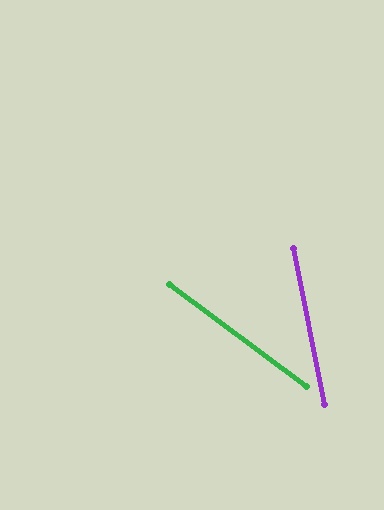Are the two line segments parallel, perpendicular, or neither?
Neither parallel nor perpendicular — they differ by about 42°.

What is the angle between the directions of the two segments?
Approximately 42 degrees.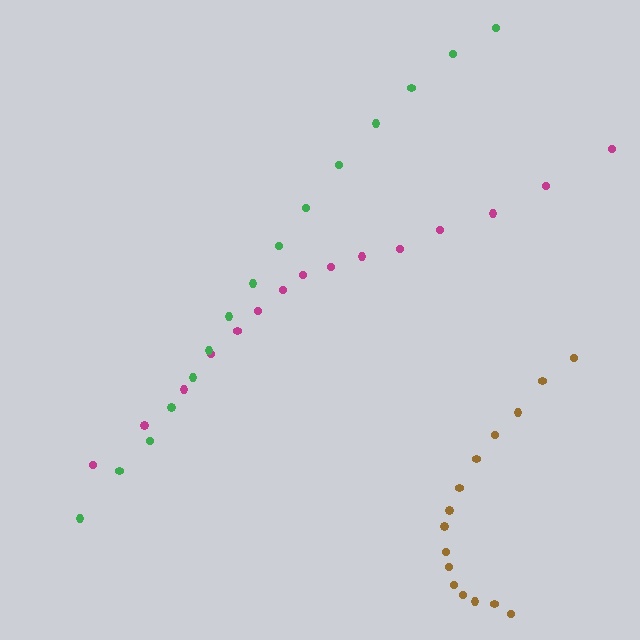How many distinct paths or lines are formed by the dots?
There are 3 distinct paths.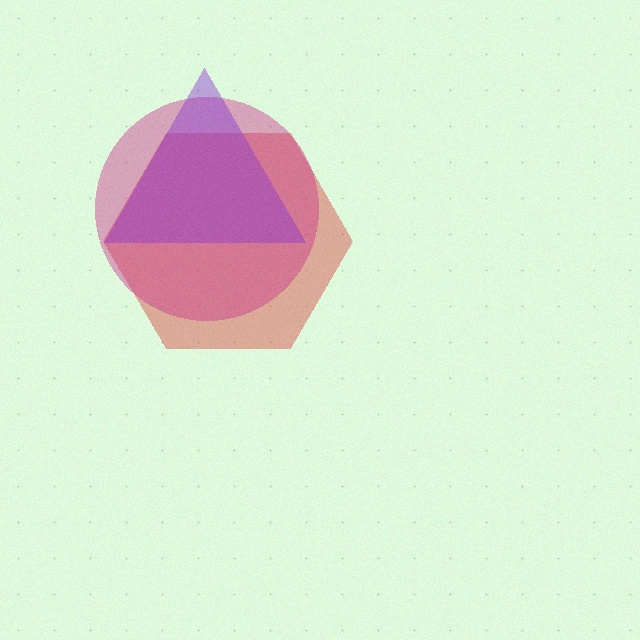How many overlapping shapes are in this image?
There are 3 overlapping shapes in the image.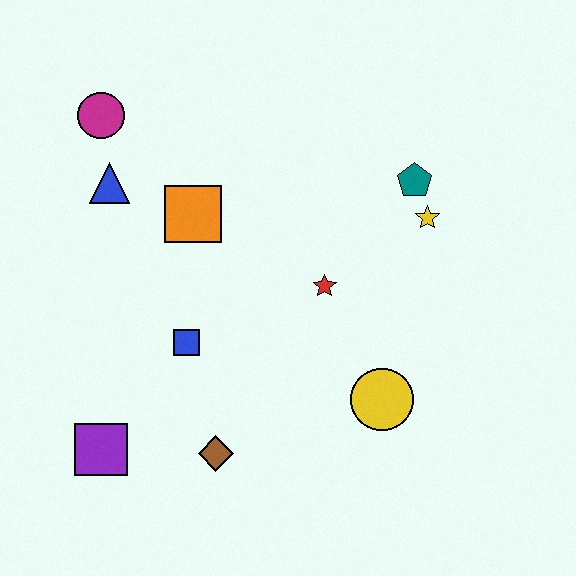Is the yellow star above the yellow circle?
Yes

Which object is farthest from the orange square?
The yellow circle is farthest from the orange square.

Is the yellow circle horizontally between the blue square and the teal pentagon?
Yes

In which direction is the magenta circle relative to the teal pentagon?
The magenta circle is to the left of the teal pentagon.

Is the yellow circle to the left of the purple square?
No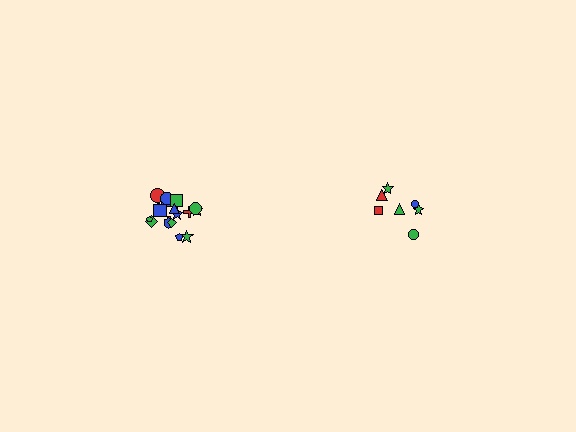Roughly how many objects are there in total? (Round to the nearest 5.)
Roughly 25 objects in total.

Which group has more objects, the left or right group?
The left group.